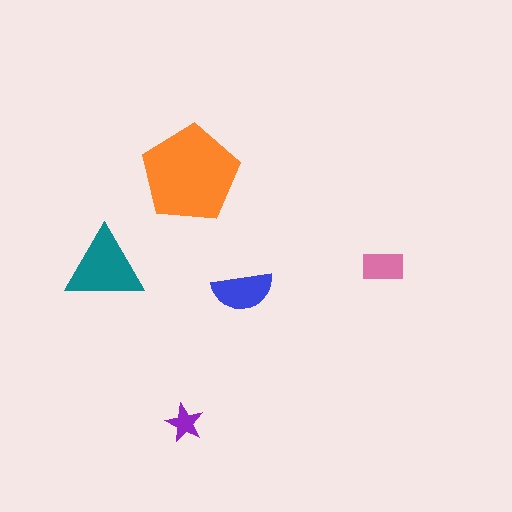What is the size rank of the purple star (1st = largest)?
5th.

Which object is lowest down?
The purple star is bottommost.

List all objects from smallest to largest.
The purple star, the pink rectangle, the blue semicircle, the teal triangle, the orange pentagon.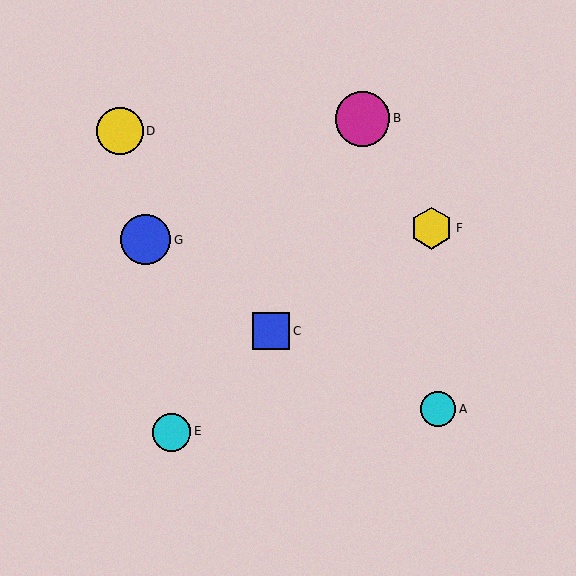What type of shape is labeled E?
Shape E is a cyan circle.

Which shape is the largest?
The magenta circle (labeled B) is the largest.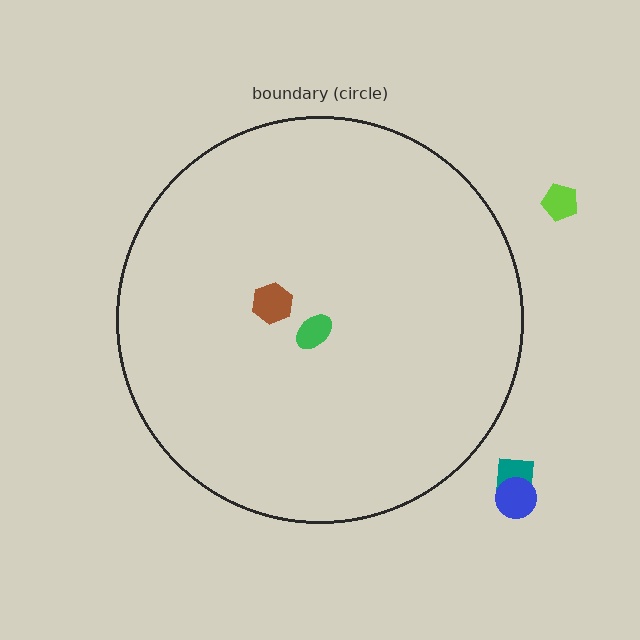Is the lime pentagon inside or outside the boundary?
Outside.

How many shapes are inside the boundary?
2 inside, 3 outside.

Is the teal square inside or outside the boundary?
Outside.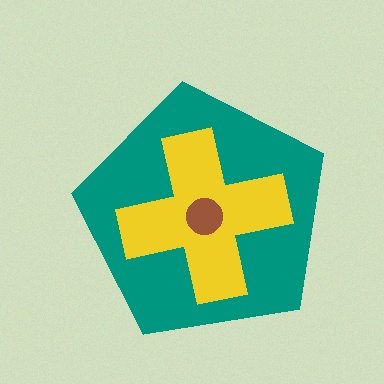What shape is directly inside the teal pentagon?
The yellow cross.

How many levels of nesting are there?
3.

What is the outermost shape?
The teal pentagon.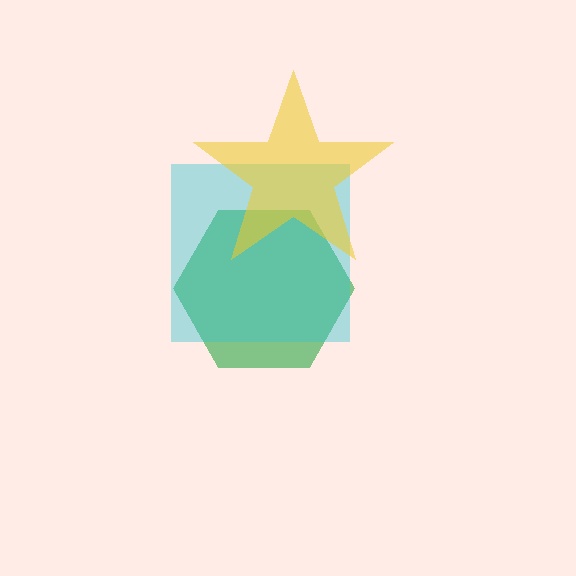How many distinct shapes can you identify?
There are 3 distinct shapes: a green hexagon, a cyan square, a yellow star.